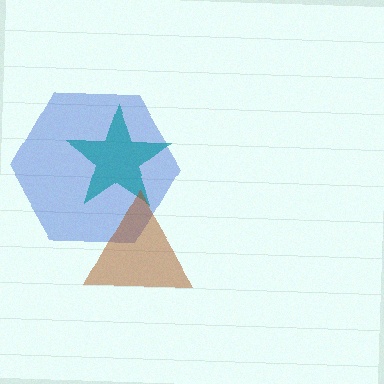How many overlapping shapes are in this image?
There are 3 overlapping shapes in the image.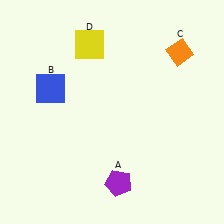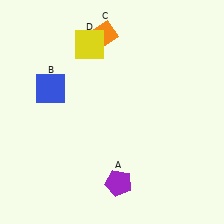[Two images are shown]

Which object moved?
The orange diamond (C) moved left.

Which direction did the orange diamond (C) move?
The orange diamond (C) moved left.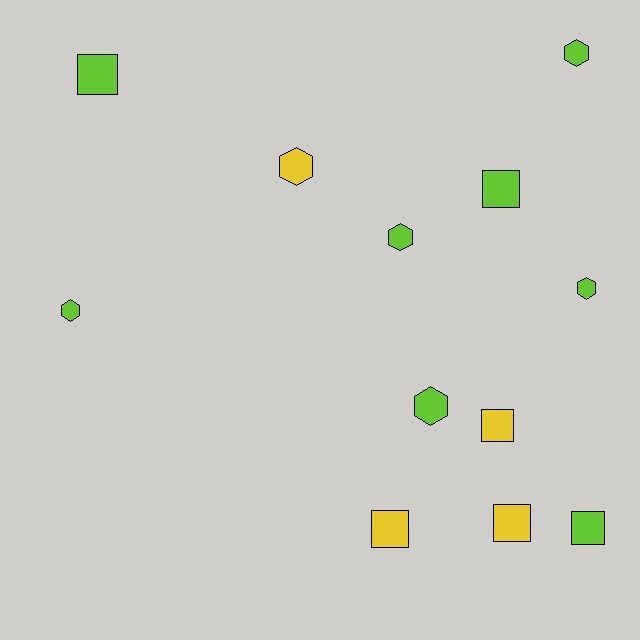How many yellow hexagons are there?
There is 1 yellow hexagon.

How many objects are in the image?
There are 12 objects.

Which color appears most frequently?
Lime, with 8 objects.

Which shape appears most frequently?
Square, with 6 objects.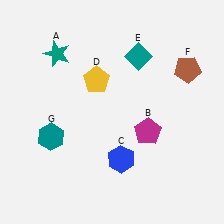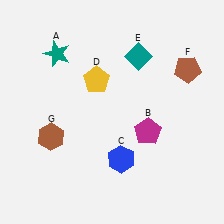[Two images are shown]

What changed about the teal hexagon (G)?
In Image 1, G is teal. In Image 2, it changed to brown.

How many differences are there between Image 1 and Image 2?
There is 1 difference between the two images.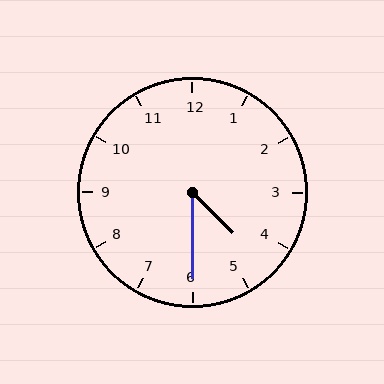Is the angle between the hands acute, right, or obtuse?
It is acute.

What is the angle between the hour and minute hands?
Approximately 45 degrees.